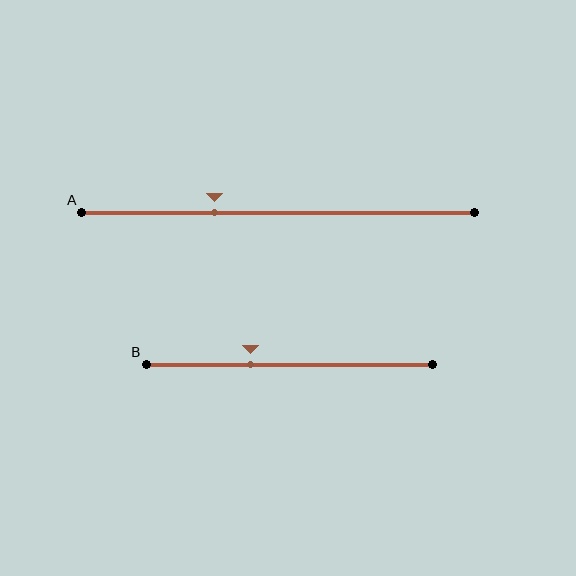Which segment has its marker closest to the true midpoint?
Segment B has its marker closest to the true midpoint.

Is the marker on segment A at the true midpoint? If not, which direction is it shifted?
No, the marker on segment A is shifted to the left by about 16% of the segment length.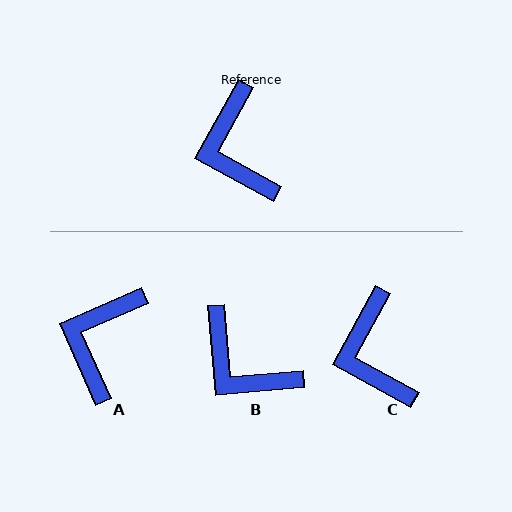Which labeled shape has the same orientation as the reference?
C.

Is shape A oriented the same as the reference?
No, it is off by about 37 degrees.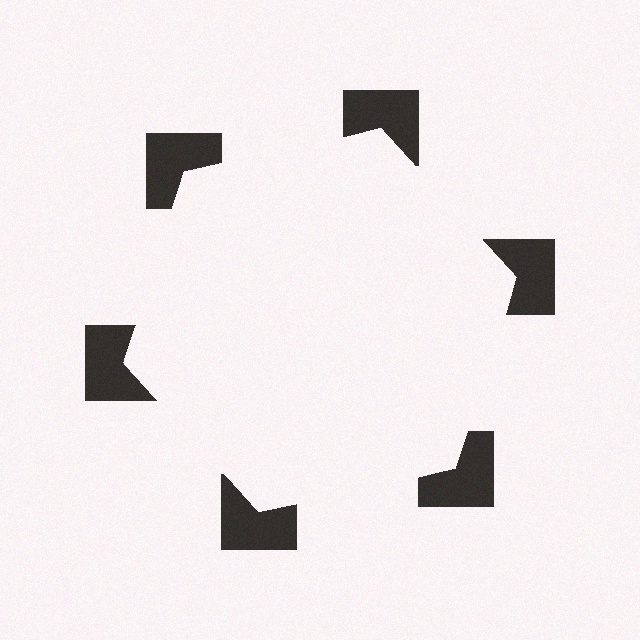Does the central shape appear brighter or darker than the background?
It typically appears slightly brighter than the background, even though no actual brightness change is drawn.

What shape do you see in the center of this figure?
An illusory hexagon — its edges are inferred from the aligned wedge cuts in the notched squares, not physically drawn.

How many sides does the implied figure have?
6 sides.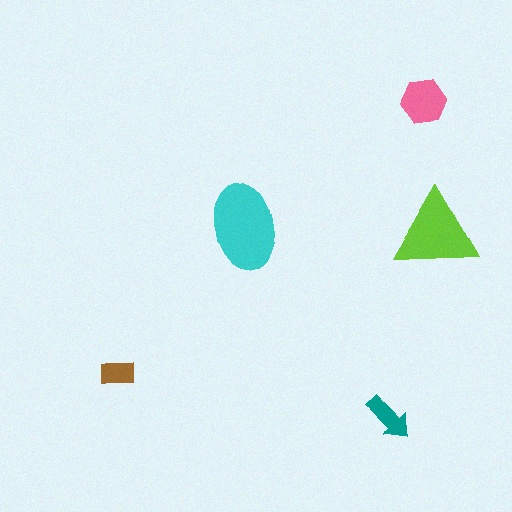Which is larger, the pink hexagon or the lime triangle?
The lime triangle.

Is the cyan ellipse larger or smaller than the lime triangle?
Larger.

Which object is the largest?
The cyan ellipse.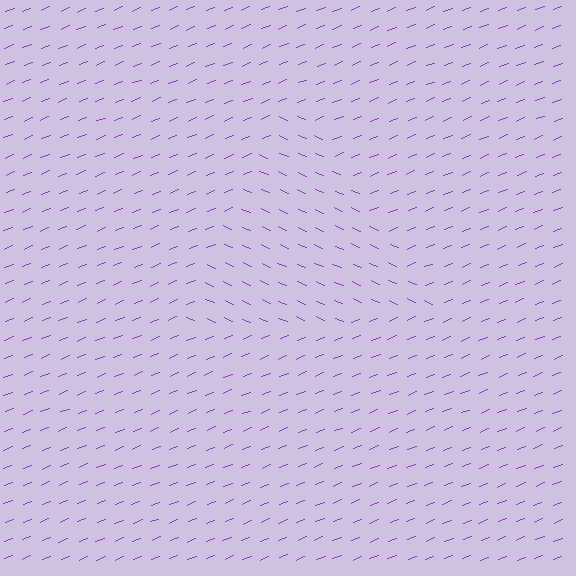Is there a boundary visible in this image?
Yes, there is a texture boundary formed by a change in line orientation.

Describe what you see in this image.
The image is filled with small purple line segments. A triangle region in the image has lines oriented differently from the surrounding lines, creating a visible texture boundary.